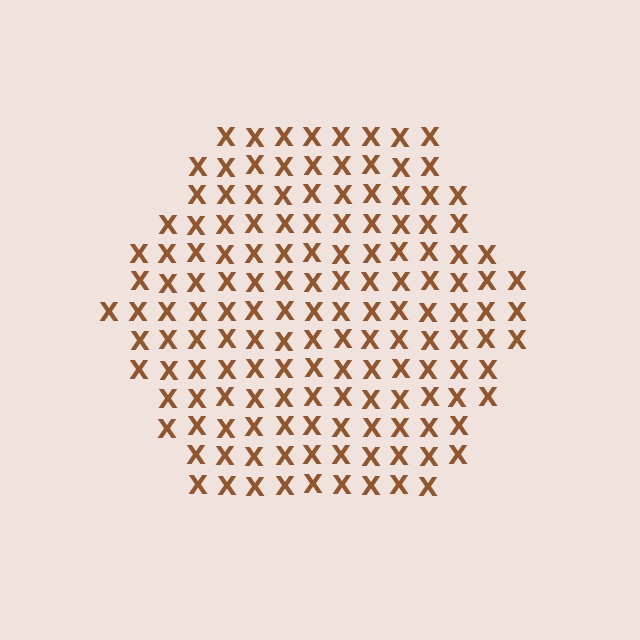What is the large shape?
The large shape is a hexagon.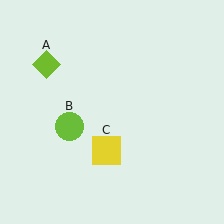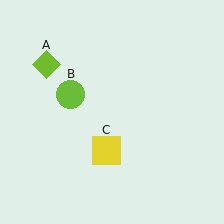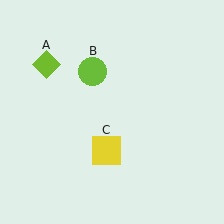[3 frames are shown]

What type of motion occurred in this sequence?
The lime circle (object B) rotated clockwise around the center of the scene.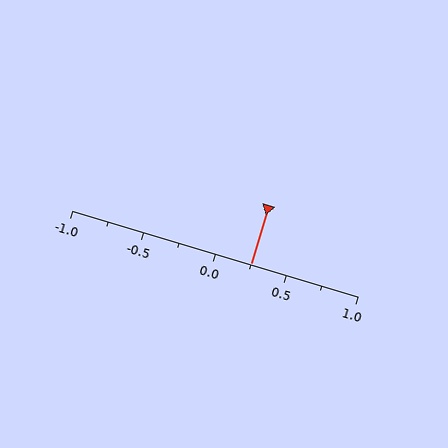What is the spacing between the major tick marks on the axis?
The major ticks are spaced 0.5 apart.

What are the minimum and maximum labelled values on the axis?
The axis runs from -1.0 to 1.0.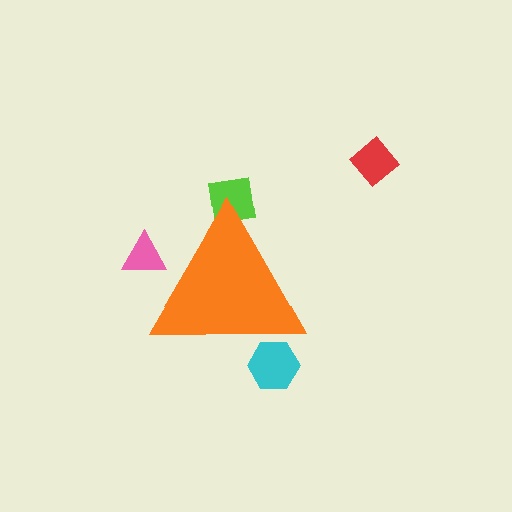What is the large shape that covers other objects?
An orange triangle.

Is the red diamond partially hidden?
No, the red diamond is fully visible.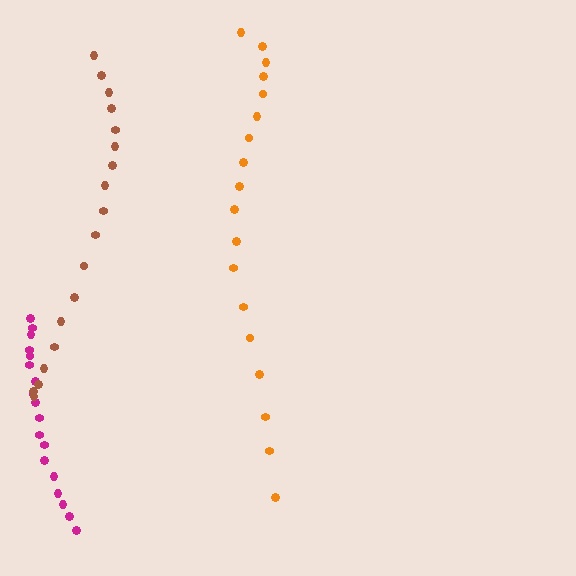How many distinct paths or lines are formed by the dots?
There are 3 distinct paths.